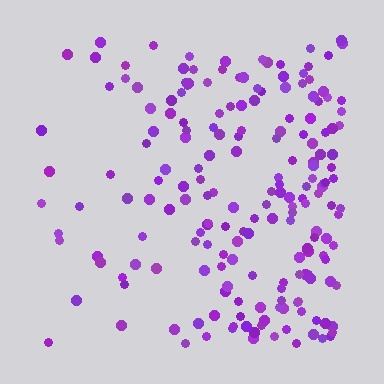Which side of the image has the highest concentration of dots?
The right.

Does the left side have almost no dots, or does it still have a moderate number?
Still a moderate number, just noticeably fewer than the right.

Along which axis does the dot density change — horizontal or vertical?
Horizontal.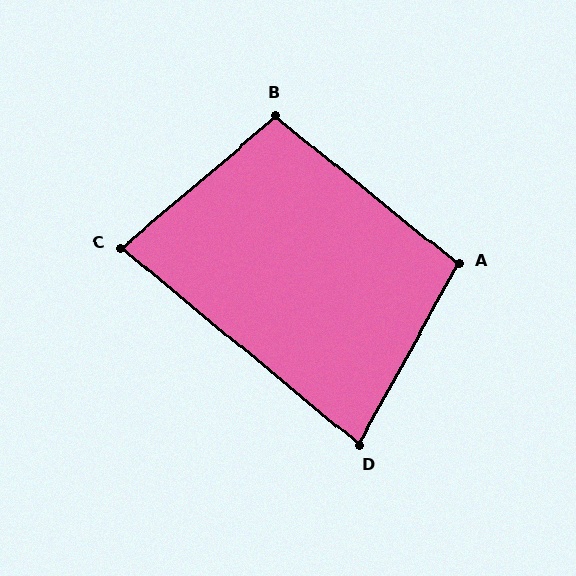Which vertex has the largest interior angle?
B, at approximately 101 degrees.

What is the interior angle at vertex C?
Approximately 80 degrees (acute).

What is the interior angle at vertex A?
Approximately 100 degrees (obtuse).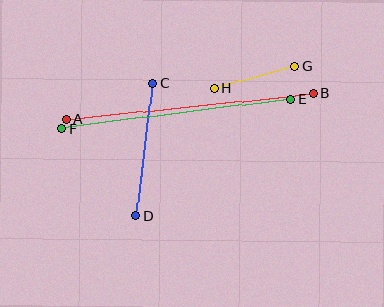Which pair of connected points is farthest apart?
Points A and B are farthest apart.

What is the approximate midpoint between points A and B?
The midpoint is at approximately (190, 106) pixels.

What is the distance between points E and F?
The distance is approximately 230 pixels.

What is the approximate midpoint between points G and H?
The midpoint is at approximately (254, 77) pixels.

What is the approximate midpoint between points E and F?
The midpoint is at approximately (176, 114) pixels.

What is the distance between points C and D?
The distance is approximately 134 pixels.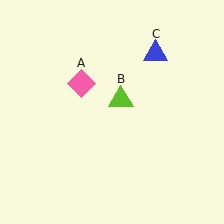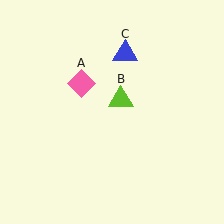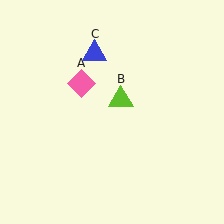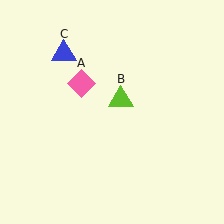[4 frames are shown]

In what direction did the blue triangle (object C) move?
The blue triangle (object C) moved left.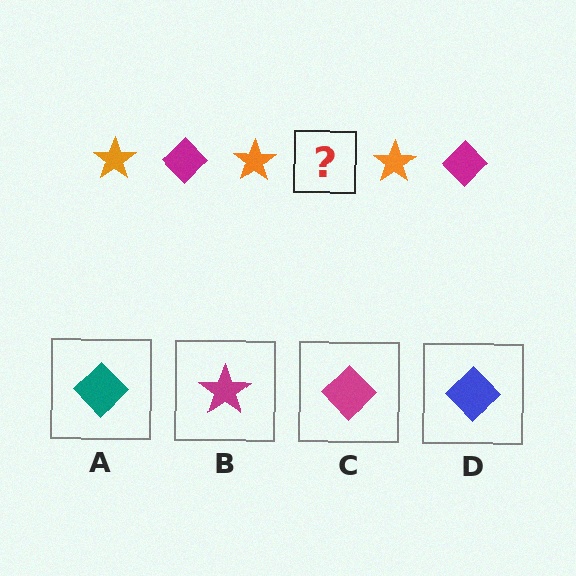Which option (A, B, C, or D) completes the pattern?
C.